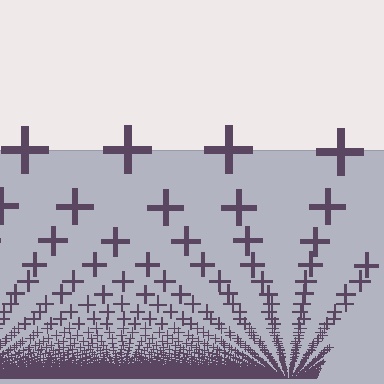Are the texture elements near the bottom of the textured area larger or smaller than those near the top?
Smaller. The gradient is inverted — elements near the bottom are smaller and denser.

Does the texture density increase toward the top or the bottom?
Density increases toward the bottom.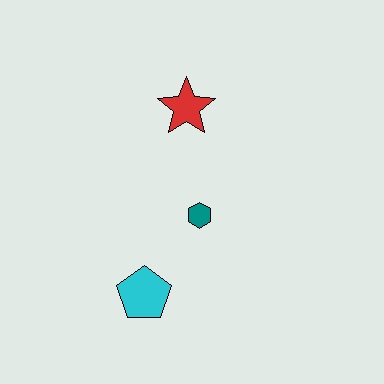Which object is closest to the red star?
The teal hexagon is closest to the red star.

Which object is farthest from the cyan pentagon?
The red star is farthest from the cyan pentagon.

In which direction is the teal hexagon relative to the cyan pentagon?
The teal hexagon is above the cyan pentagon.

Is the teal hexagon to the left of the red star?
No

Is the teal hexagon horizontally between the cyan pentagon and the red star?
No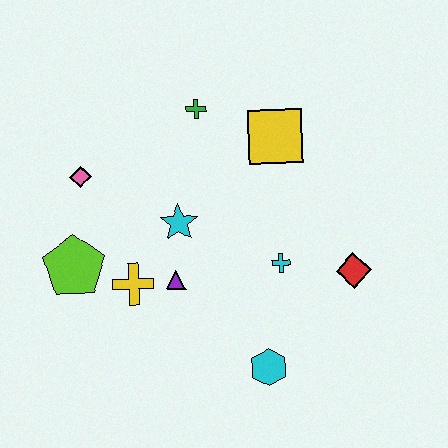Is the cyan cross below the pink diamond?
Yes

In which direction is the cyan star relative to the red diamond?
The cyan star is to the left of the red diamond.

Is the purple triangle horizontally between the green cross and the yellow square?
No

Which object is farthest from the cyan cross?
The pink diamond is farthest from the cyan cross.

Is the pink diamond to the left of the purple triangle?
Yes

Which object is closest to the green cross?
The yellow square is closest to the green cross.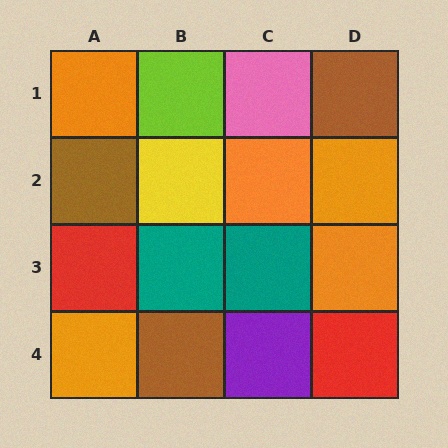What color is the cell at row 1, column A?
Orange.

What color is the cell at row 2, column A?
Brown.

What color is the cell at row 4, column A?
Orange.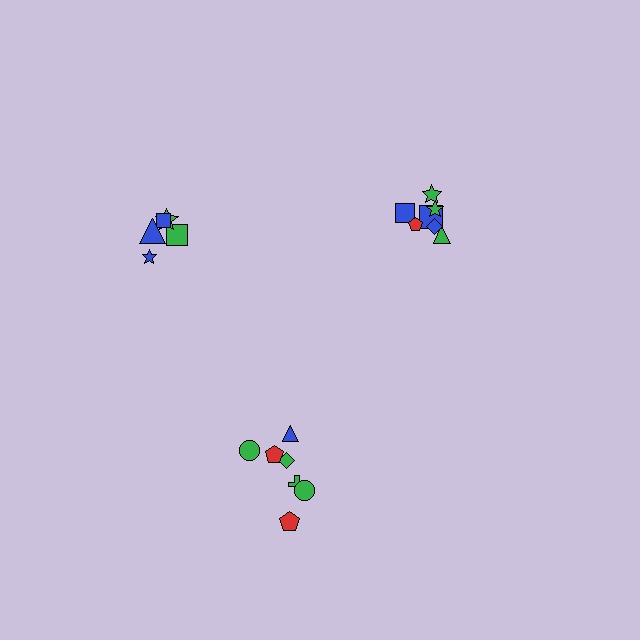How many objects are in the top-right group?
There are 7 objects.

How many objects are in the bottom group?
There are 7 objects.